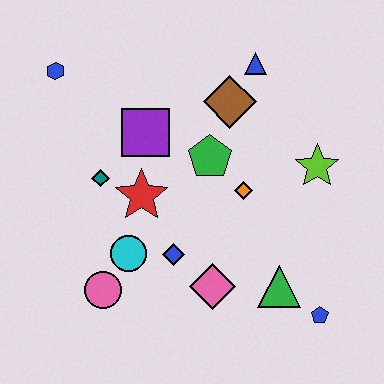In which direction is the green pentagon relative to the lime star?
The green pentagon is to the left of the lime star.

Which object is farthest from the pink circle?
The blue triangle is farthest from the pink circle.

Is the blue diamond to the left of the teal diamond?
No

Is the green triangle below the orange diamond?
Yes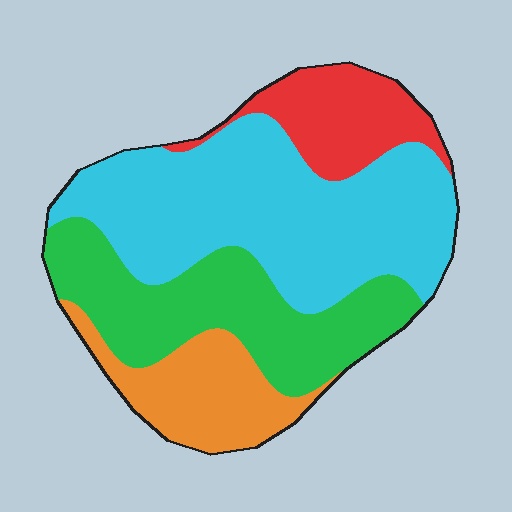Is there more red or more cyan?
Cyan.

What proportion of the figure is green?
Green takes up about one quarter (1/4) of the figure.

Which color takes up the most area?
Cyan, at roughly 45%.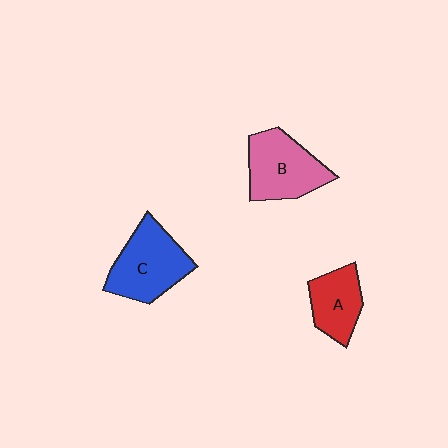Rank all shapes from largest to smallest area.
From largest to smallest: C (blue), B (pink), A (red).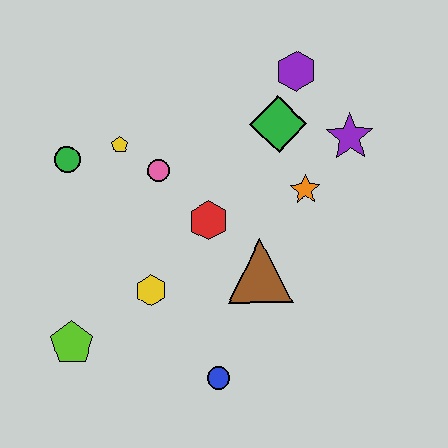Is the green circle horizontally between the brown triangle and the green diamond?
No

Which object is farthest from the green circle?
The purple star is farthest from the green circle.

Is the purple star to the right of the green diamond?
Yes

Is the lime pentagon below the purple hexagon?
Yes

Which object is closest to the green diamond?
The purple hexagon is closest to the green diamond.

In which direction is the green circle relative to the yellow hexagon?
The green circle is above the yellow hexagon.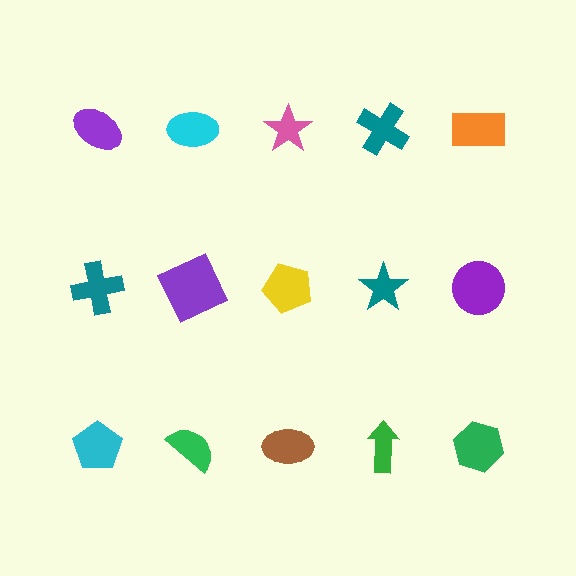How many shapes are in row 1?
5 shapes.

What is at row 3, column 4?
A green arrow.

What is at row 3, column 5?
A green hexagon.